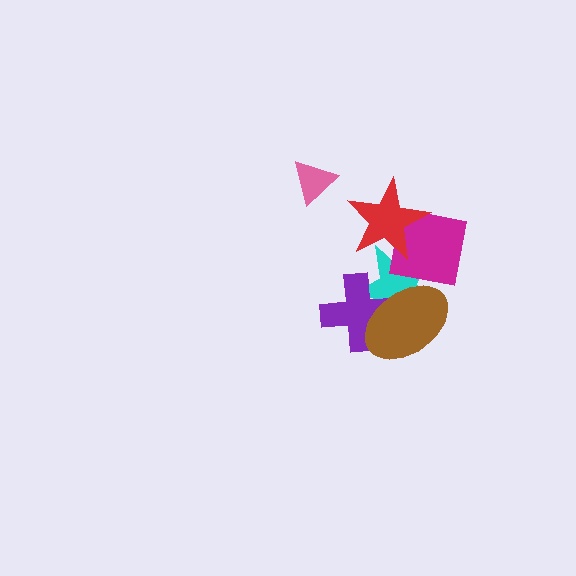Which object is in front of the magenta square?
The red star is in front of the magenta square.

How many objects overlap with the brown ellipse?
3 objects overlap with the brown ellipse.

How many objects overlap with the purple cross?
2 objects overlap with the purple cross.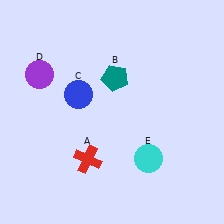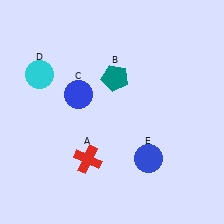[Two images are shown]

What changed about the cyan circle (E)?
In Image 1, E is cyan. In Image 2, it changed to blue.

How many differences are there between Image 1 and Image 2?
There are 2 differences between the two images.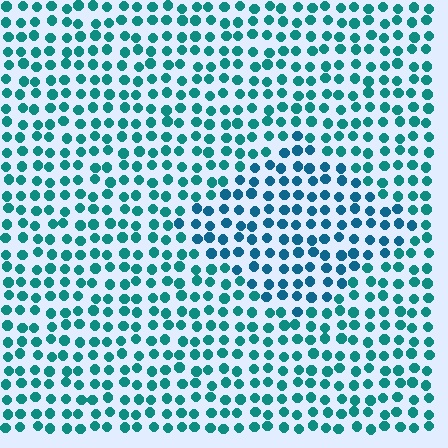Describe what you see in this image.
The image is filled with small teal elements in a uniform arrangement. A diamond-shaped region is visible where the elements are tinted to a slightly different hue, forming a subtle color boundary.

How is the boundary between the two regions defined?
The boundary is defined purely by a slight shift in hue (about 23 degrees). Spacing, size, and orientation are identical on both sides.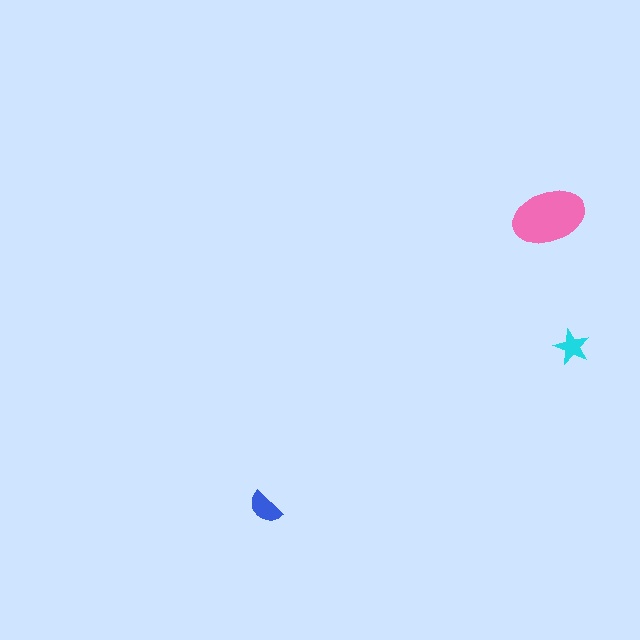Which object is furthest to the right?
The cyan star is rightmost.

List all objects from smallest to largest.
The cyan star, the blue semicircle, the pink ellipse.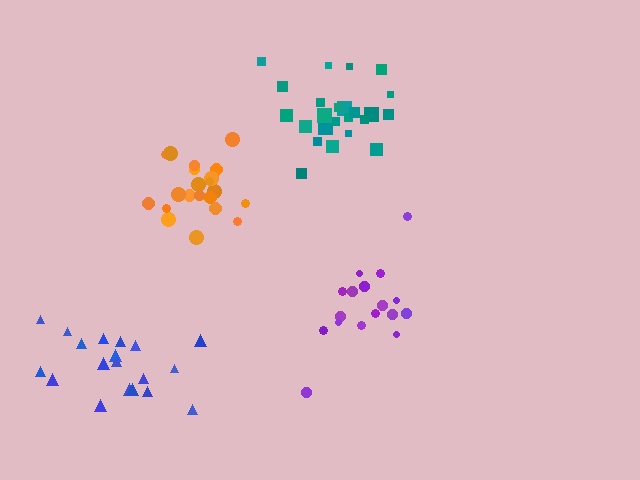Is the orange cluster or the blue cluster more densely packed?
Orange.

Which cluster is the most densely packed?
Orange.